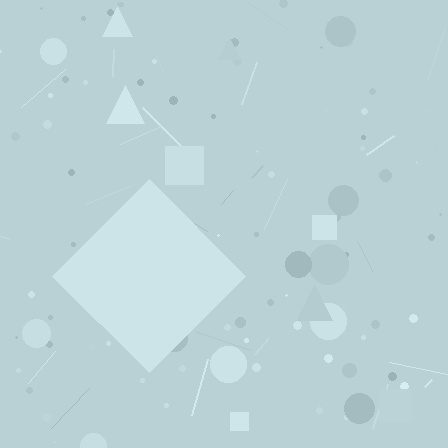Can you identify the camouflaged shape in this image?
The camouflaged shape is a diamond.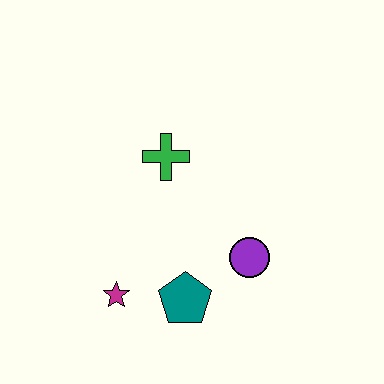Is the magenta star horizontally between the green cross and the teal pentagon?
No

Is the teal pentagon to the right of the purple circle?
No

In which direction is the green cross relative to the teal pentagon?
The green cross is above the teal pentagon.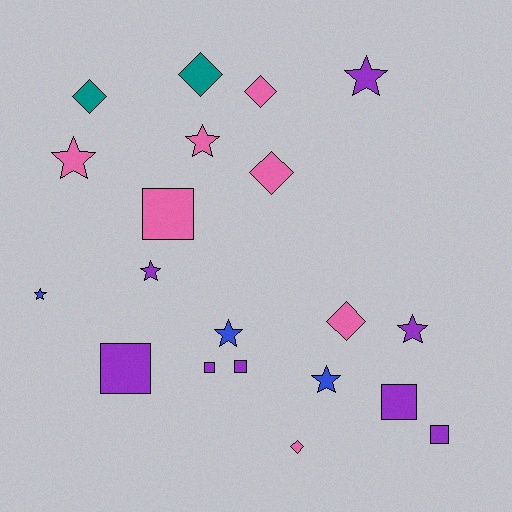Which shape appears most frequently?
Star, with 8 objects.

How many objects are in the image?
There are 20 objects.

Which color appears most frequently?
Purple, with 8 objects.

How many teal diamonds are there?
There are 2 teal diamonds.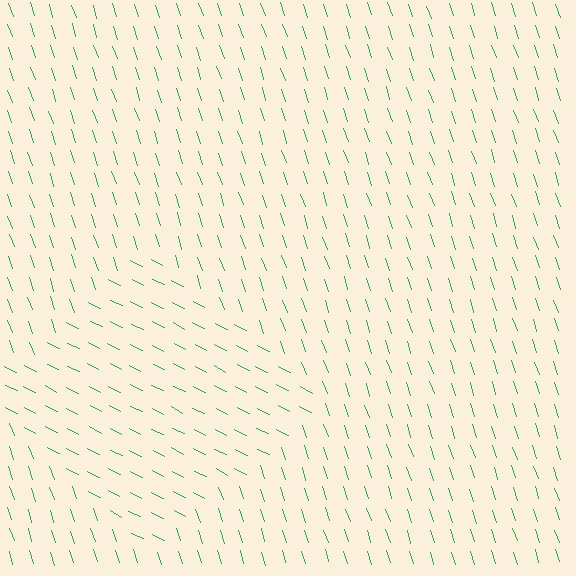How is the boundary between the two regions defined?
The boundary is defined purely by a change in line orientation (approximately 45 degrees difference). All lines are the same color and thickness.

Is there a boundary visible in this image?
Yes, there is a texture boundary formed by a change in line orientation.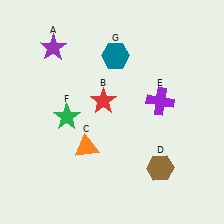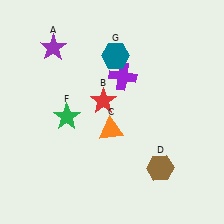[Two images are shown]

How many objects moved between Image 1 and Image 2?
2 objects moved between the two images.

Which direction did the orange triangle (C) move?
The orange triangle (C) moved right.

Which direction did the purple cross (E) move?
The purple cross (E) moved left.